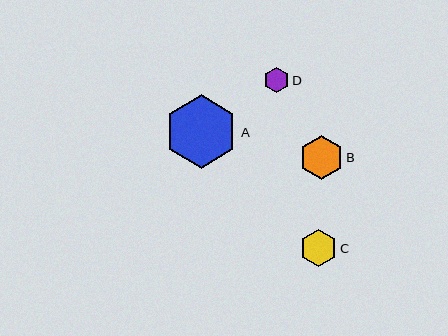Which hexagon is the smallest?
Hexagon D is the smallest with a size of approximately 25 pixels.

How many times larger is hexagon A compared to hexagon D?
Hexagon A is approximately 2.9 times the size of hexagon D.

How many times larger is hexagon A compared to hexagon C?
Hexagon A is approximately 2.0 times the size of hexagon C.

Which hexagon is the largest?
Hexagon A is the largest with a size of approximately 73 pixels.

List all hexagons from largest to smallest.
From largest to smallest: A, B, C, D.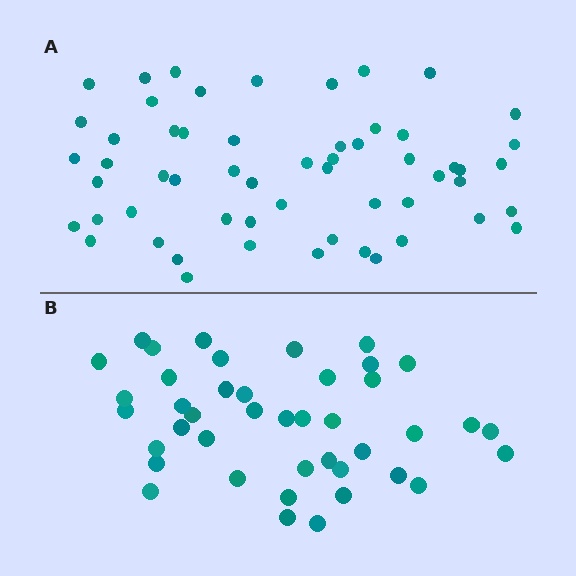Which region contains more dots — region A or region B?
Region A (the top region) has more dots.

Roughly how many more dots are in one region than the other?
Region A has approximately 15 more dots than region B.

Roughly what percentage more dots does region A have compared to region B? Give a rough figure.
About 35% more.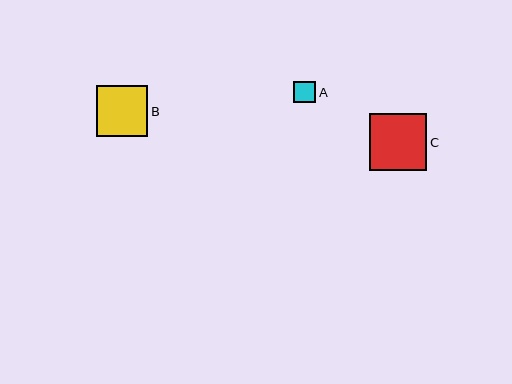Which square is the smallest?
Square A is the smallest with a size of approximately 22 pixels.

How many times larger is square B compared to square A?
Square B is approximately 2.4 times the size of square A.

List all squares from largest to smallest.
From largest to smallest: C, B, A.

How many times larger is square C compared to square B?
Square C is approximately 1.1 times the size of square B.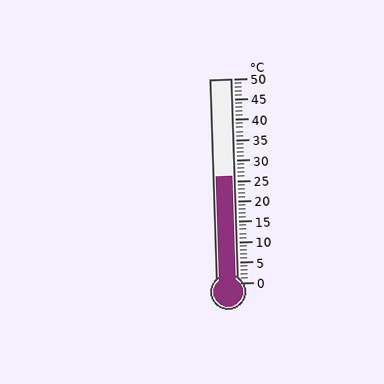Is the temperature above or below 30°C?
The temperature is below 30°C.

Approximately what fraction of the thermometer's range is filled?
The thermometer is filled to approximately 50% of its range.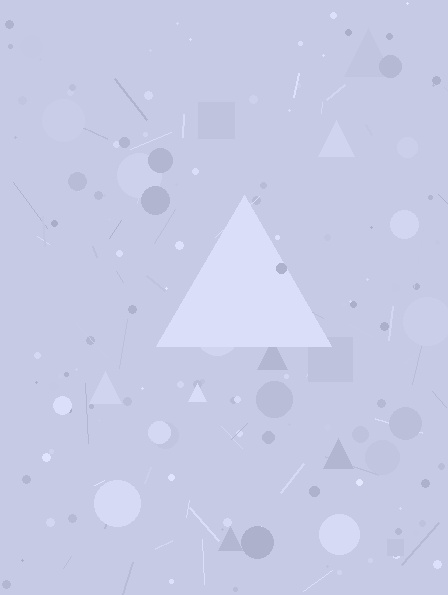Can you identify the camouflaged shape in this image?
The camouflaged shape is a triangle.